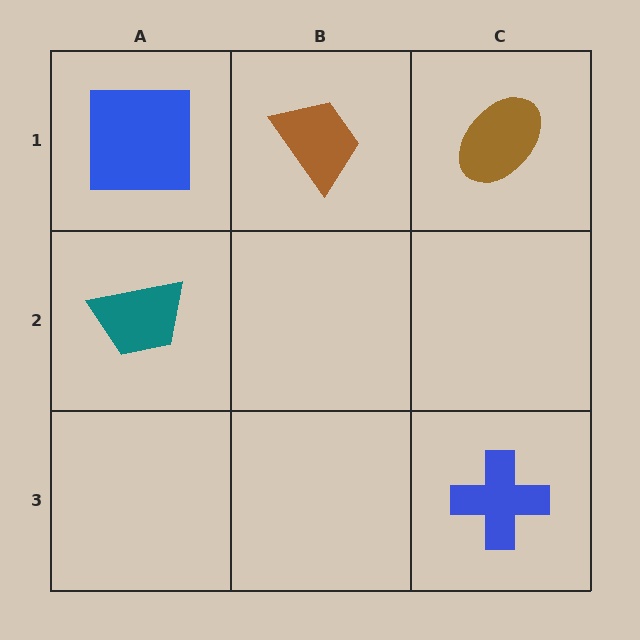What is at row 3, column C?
A blue cross.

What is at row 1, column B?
A brown trapezoid.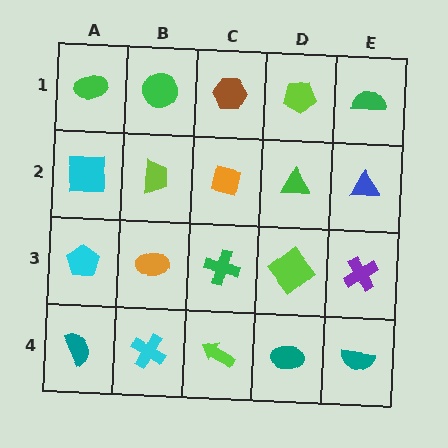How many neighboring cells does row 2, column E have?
3.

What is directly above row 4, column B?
An orange ellipse.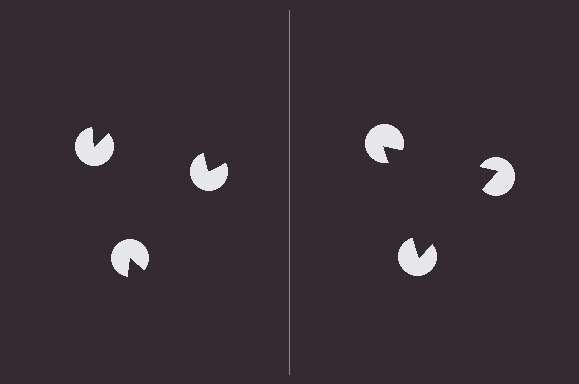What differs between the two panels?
The pac-man discs are positioned identically on both sides; only the wedge orientations differ. On the right they align to a triangle; on the left they are misaligned.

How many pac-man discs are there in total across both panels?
6 — 3 on each side.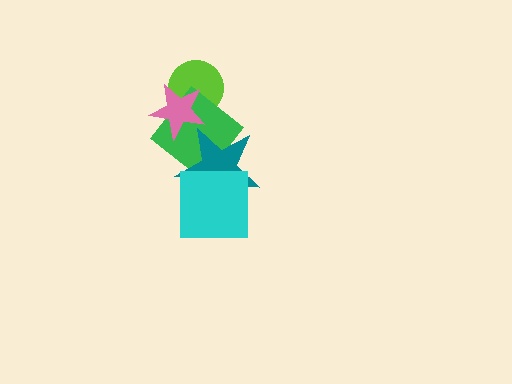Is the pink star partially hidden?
No, no other shape covers it.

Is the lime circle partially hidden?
Yes, it is partially covered by another shape.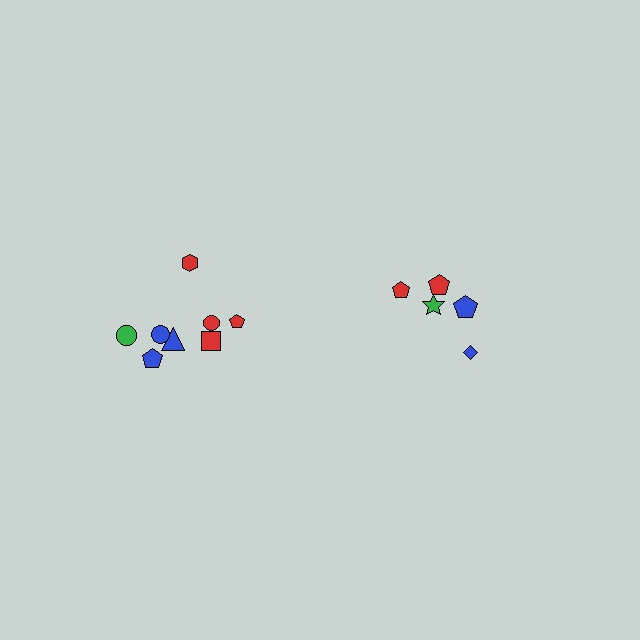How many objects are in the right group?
There are 5 objects.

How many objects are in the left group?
There are 8 objects.